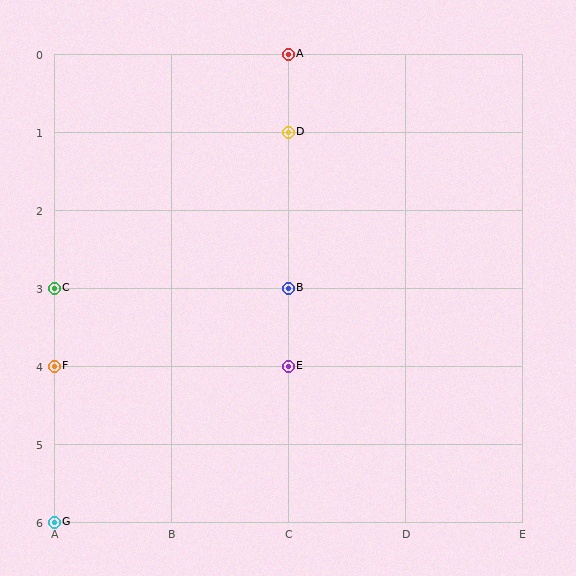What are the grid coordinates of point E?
Point E is at grid coordinates (C, 4).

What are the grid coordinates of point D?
Point D is at grid coordinates (C, 1).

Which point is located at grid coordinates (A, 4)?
Point F is at (A, 4).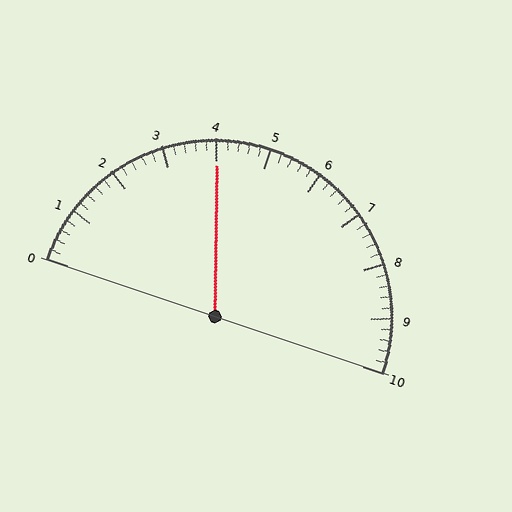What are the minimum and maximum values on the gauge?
The gauge ranges from 0 to 10.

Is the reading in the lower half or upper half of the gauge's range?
The reading is in the lower half of the range (0 to 10).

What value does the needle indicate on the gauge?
The needle indicates approximately 4.0.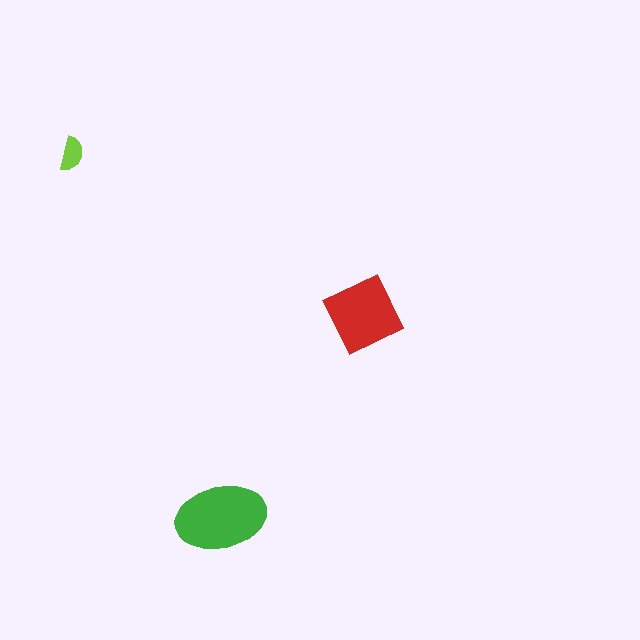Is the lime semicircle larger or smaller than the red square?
Smaller.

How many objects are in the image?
There are 3 objects in the image.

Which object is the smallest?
The lime semicircle.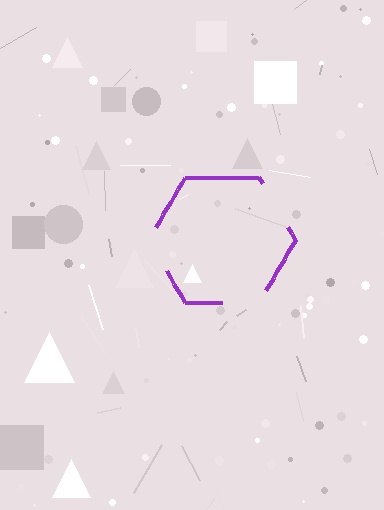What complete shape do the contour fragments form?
The contour fragments form a hexagon.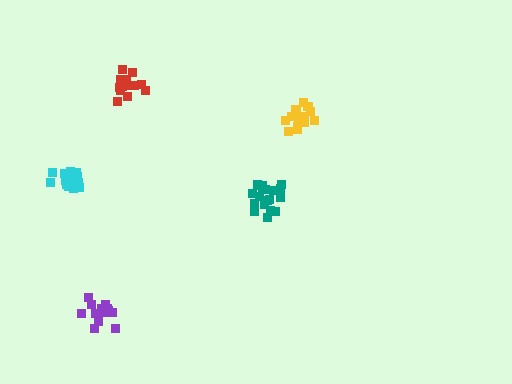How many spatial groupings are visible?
There are 5 spatial groupings.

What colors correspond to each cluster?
The clusters are colored: cyan, yellow, purple, teal, red.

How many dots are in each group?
Group 1: 15 dots, Group 2: 15 dots, Group 3: 13 dots, Group 4: 18 dots, Group 5: 14 dots (75 total).